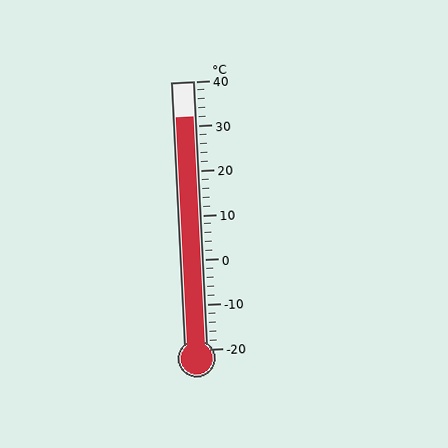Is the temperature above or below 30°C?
The temperature is above 30°C.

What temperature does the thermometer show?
The thermometer shows approximately 32°C.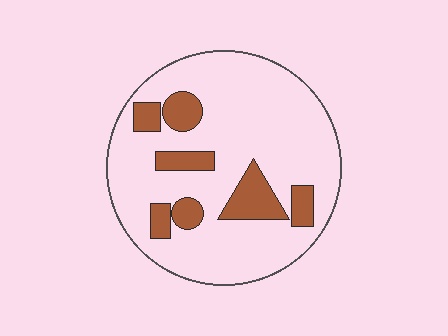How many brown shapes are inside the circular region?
7.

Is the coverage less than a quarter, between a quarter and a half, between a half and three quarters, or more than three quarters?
Less than a quarter.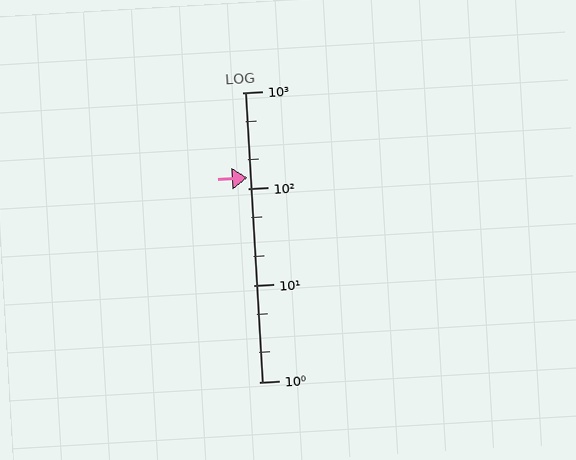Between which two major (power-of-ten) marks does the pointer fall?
The pointer is between 100 and 1000.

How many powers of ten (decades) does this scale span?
The scale spans 3 decades, from 1 to 1000.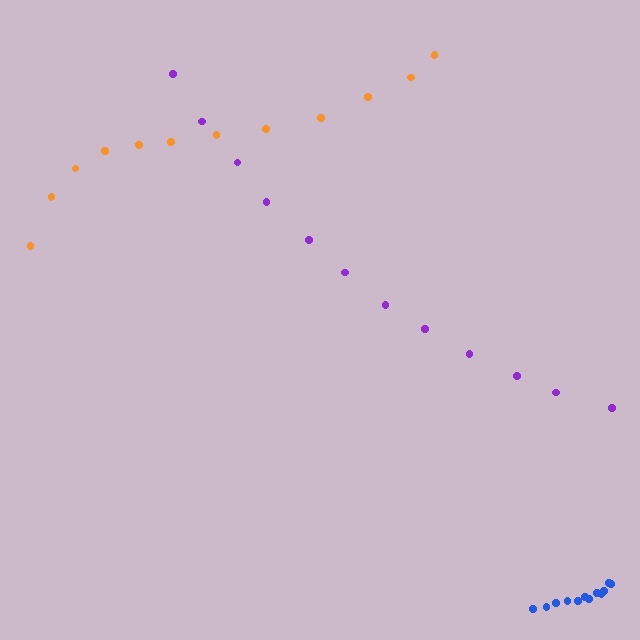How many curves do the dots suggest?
There are 3 distinct paths.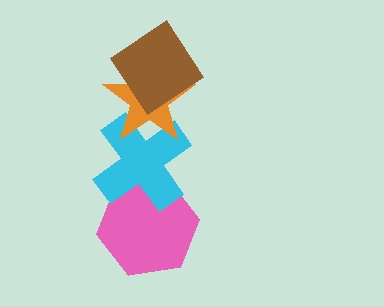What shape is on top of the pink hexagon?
The cyan cross is on top of the pink hexagon.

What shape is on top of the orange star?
The brown diamond is on top of the orange star.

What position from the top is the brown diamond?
The brown diamond is 1st from the top.